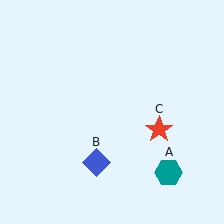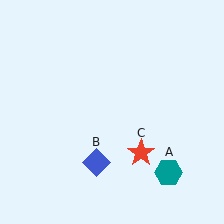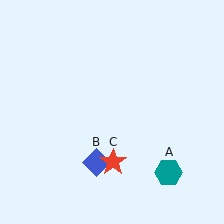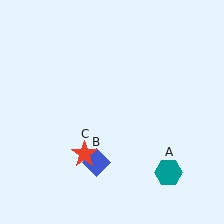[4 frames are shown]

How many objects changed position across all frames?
1 object changed position: red star (object C).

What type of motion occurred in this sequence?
The red star (object C) rotated clockwise around the center of the scene.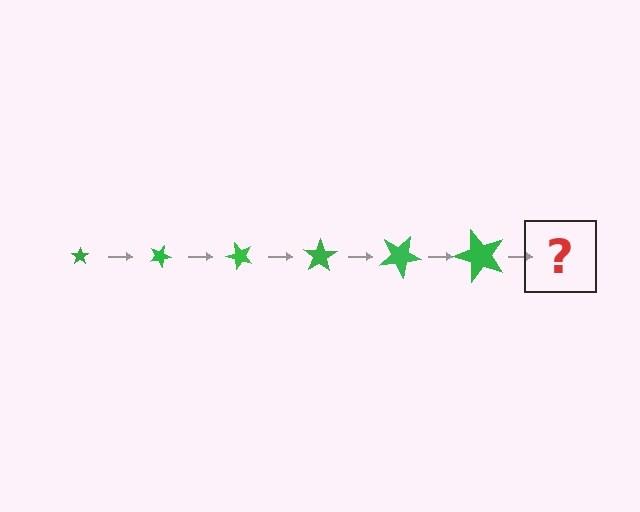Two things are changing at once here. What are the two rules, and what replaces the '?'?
The two rules are that the star grows larger each step and it rotates 25 degrees each step. The '?' should be a star, larger than the previous one and rotated 150 degrees from the start.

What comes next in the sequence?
The next element should be a star, larger than the previous one and rotated 150 degrees from the start.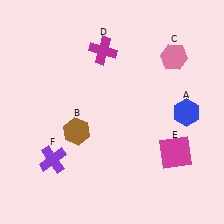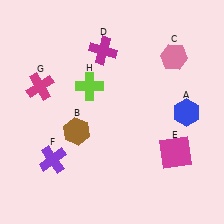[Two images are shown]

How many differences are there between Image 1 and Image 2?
There are 2 differences between the two images.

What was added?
A magenta cross (G), a lime cross (H) were added in Image 2.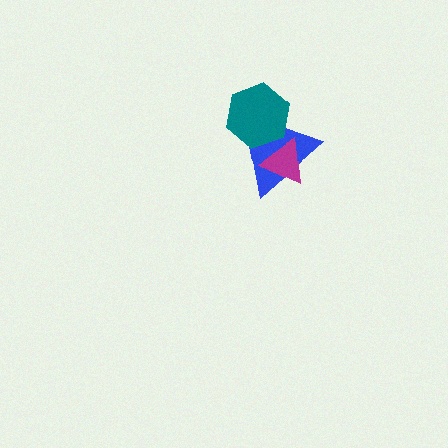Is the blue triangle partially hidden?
Yes, it is partially covered by another shape.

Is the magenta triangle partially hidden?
Yes, it is partially covered by another shape.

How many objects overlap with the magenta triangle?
2 objects overlap with the magenta triangle.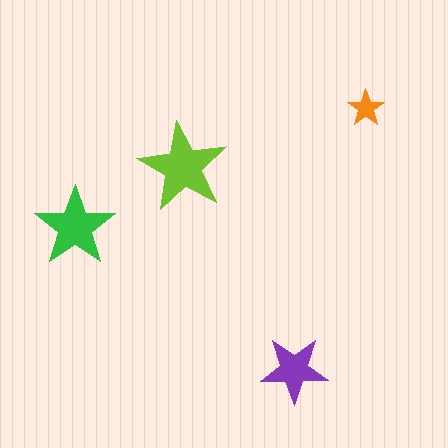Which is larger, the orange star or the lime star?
The lime one.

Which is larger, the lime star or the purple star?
The lime one.